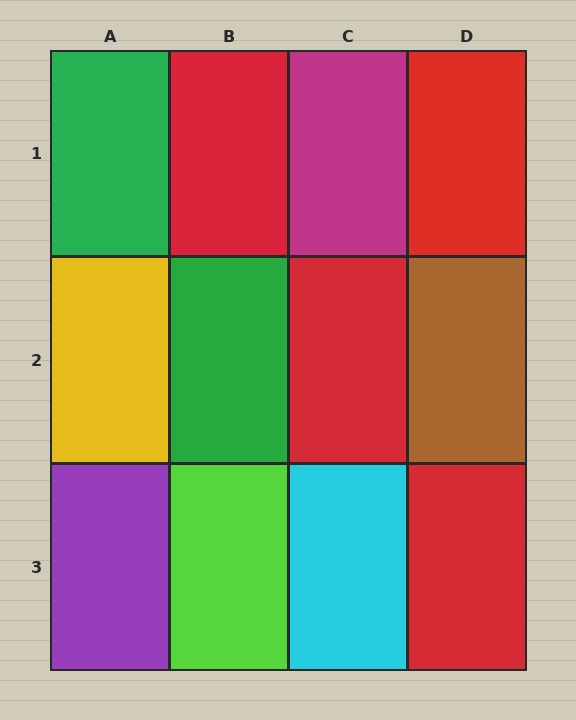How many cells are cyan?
1 cell is cyan.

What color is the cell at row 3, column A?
Purple.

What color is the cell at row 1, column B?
Red.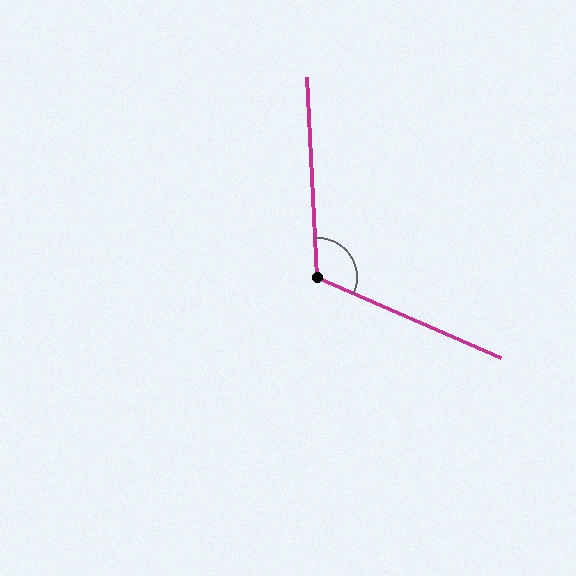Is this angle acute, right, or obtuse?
It is obtuse.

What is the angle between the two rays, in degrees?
Approximately 116 degrees.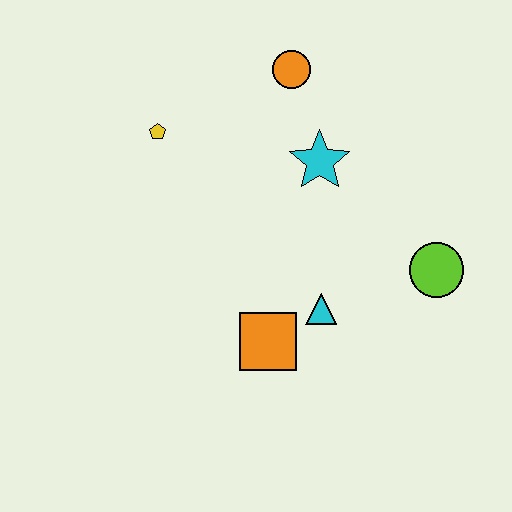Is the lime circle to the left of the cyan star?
No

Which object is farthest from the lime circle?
The yellow pentagon is farthest from the lime circle.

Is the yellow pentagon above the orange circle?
No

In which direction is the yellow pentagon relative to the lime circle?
The yellow pentagon is to the left of the lime circle.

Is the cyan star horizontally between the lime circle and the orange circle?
Yes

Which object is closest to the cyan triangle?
The orange square is closest to the cyan triangle.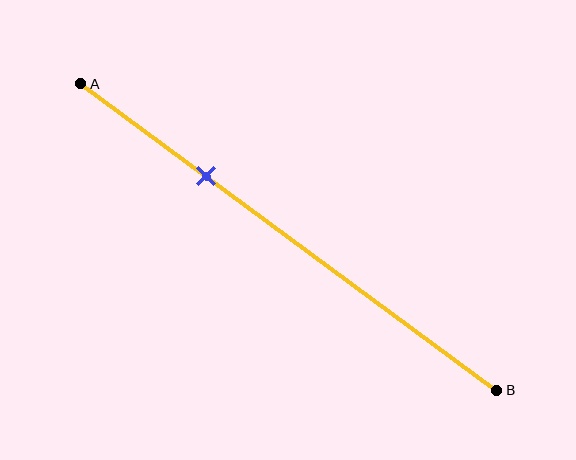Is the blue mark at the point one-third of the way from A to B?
No, the mark is at about 30% from A, not at the 33% one-third point.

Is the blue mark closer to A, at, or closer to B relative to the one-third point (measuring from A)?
The blue mark is closer to point A than the one-third point of segment AB.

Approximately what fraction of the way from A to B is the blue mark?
The blue mark is approximately 30% of the way from A to B.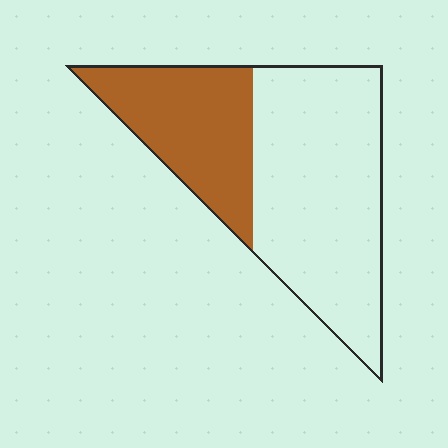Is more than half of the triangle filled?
No.